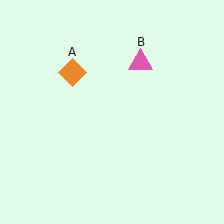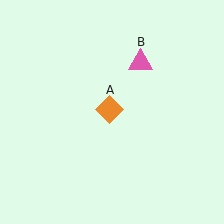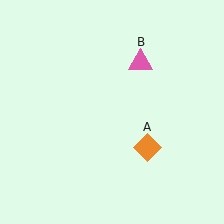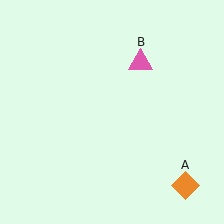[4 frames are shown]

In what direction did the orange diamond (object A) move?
The orange diamond (object A) moved down and to the right.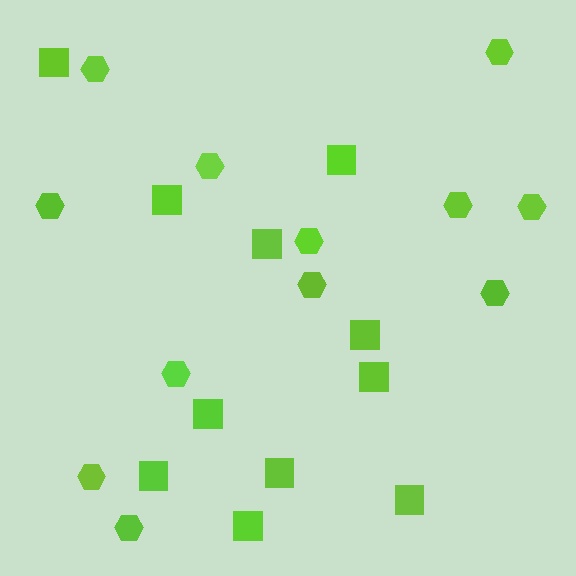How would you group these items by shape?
There are 2 groups: one group of hexagons (12) and one group of squares (11).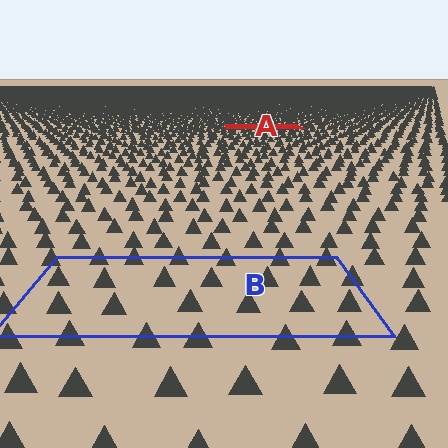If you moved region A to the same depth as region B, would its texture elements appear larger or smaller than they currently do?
They would appear larger. At a closer depth, the same texture elements are projected at a bigger on-screen size.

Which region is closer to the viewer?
Region B is closer. The texture elements there are larger and more spread out.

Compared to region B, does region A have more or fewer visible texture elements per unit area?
Region A has more texture elements per unit area — they are packed more densely because it is farther away.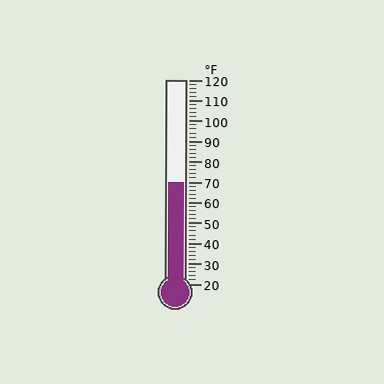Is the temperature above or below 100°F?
The temperature is below 100°F.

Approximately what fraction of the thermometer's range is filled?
The thermometer is filled to approximately 50% of its range.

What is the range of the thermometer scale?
The thermometer scale ranges from 20°F to 120°F.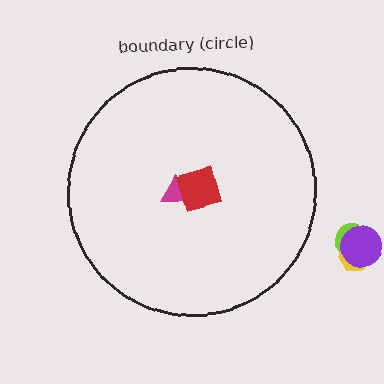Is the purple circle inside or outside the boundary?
Outside.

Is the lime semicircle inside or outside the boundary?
Outside.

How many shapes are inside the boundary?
2 inside, 3 outside.